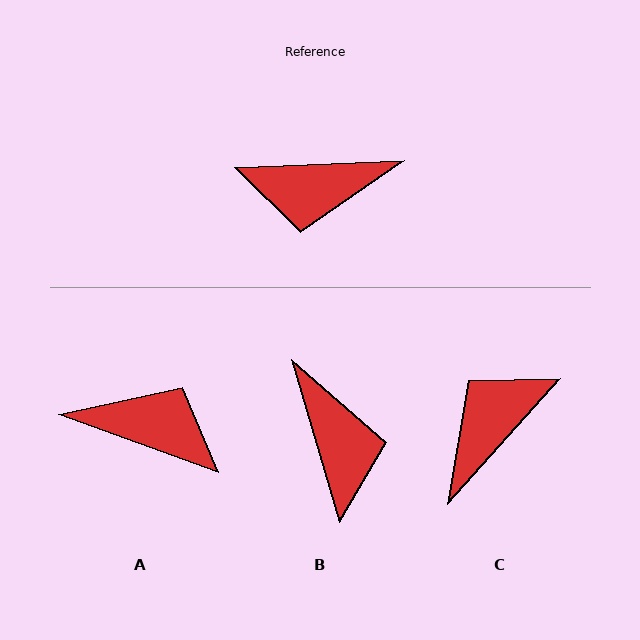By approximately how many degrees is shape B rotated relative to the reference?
Approximately 104 degrees counter-clockwise.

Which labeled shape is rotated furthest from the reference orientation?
A, about 158 degrees away.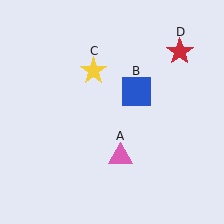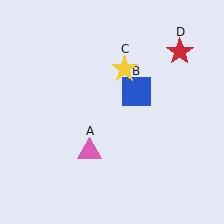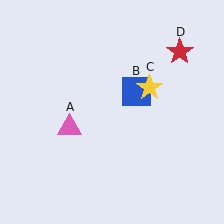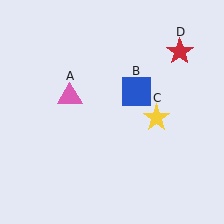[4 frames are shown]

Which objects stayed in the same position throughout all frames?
Blue square (object B) and red star (object D) remained stationary.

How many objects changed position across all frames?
2 objects changed position: pink triangle (object A), yellow star (object C).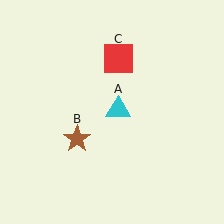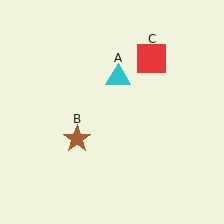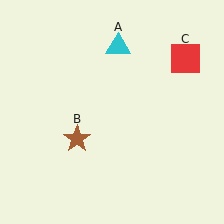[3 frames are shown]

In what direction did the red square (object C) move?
The red square (object C) moved right.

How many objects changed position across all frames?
2 objects changed position: cyan triangle (object A), red square (object C).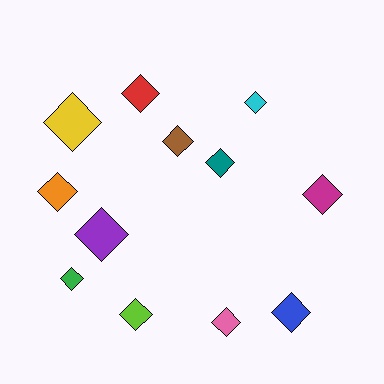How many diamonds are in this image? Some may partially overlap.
There are 12 diamonds.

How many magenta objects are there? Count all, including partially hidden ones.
There is 1 magenta object.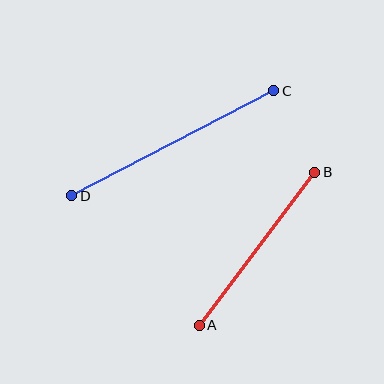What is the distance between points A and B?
The distance is approximately 192 pixels.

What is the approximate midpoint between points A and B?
The midpoint is at approximately (257, 249) pixels.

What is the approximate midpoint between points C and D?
The midpoint is at approximately (173, 143) pixels.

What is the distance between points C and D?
The distance is approximately 227 pixels.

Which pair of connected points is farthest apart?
Points C and D are farthest apart.